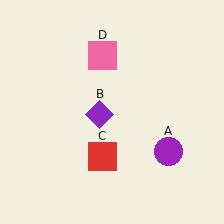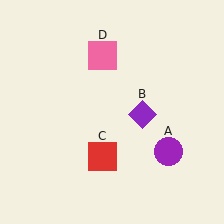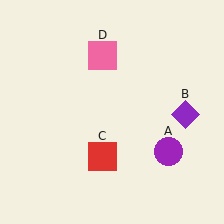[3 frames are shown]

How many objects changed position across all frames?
1 object changed position: purple diamond (object B).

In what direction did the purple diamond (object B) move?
The purple diamond (object B) moved right.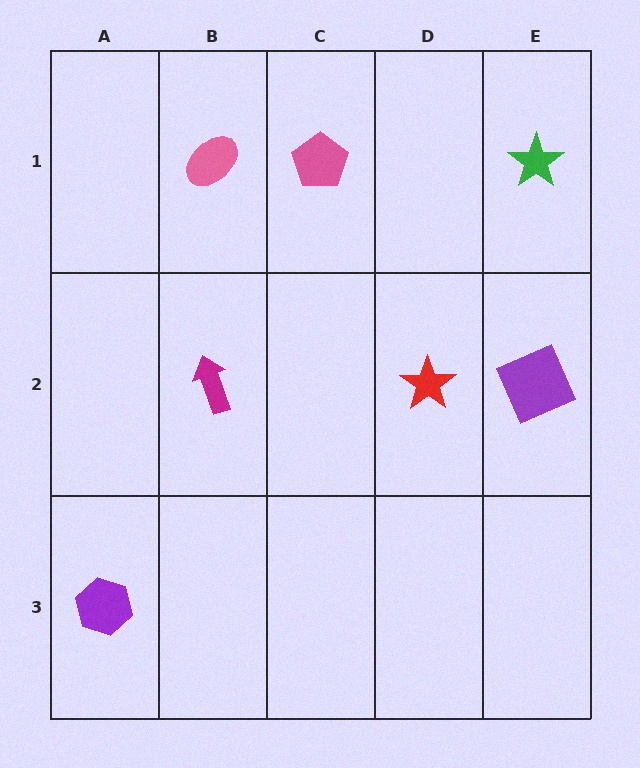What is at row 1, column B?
A pink ellipse.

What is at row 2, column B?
A magenta arrow.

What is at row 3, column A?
A purple hexagon.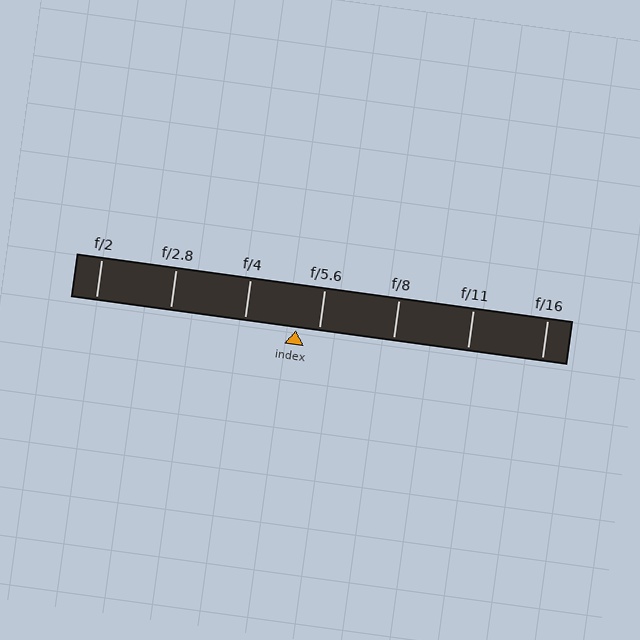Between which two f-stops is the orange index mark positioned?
The index mark is between f/4 and f/5.6.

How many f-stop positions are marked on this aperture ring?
There are 7 f-stop positions marked.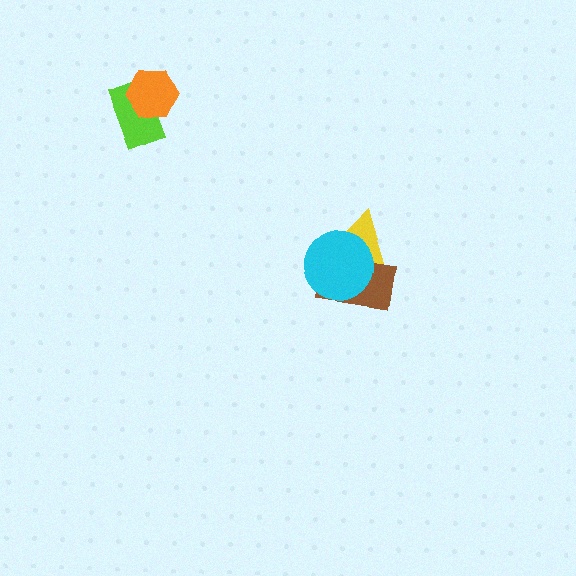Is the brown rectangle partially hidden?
Yes, it is partially covered by another shape.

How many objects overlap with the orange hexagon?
1 object overlaps with the orange hexagon.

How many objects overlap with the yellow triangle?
2 objects overlap with the yellow triangle.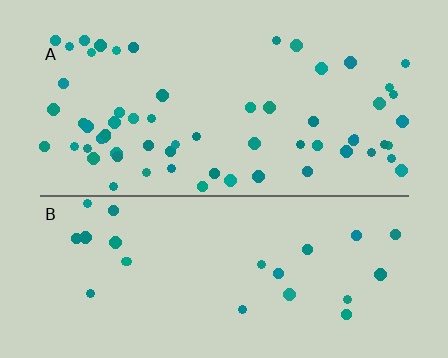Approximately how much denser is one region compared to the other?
Approximately 2.6× — region A over region B.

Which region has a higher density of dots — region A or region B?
A (the top).